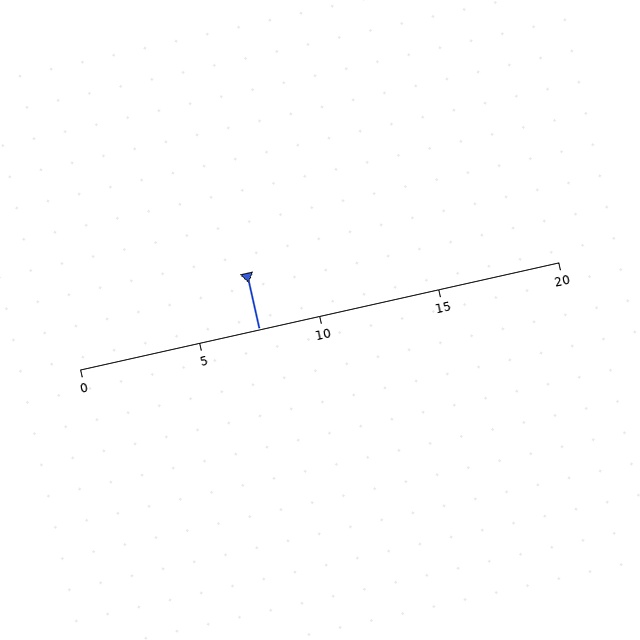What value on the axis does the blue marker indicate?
The marker indicates approximately 7.5.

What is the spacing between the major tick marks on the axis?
The major ticks are spaced 5 apart.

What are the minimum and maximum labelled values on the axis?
The axis runs from 0 to 20.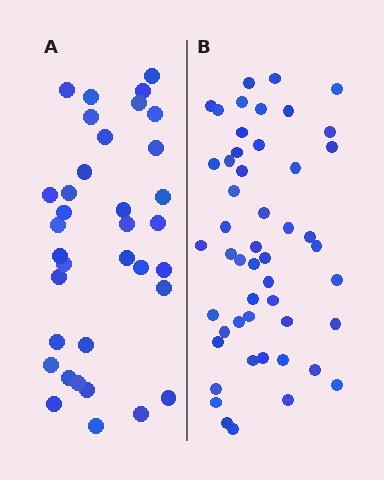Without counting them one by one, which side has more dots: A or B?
Region B (the right region) has more dots.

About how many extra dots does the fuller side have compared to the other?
Region B has approximately 15 more dots than region A.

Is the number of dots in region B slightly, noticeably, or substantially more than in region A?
Region B has noticeably more, but not dramatically so. The ratio is roughly 1.4 to 1.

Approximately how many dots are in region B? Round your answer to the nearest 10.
About 50 dots.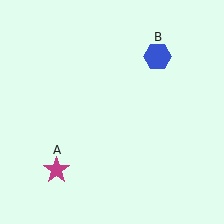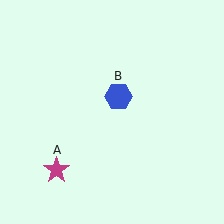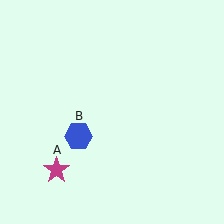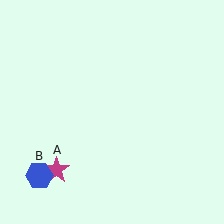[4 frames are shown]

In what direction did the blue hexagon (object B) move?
The blue hexagon (object B) moved down and to the left.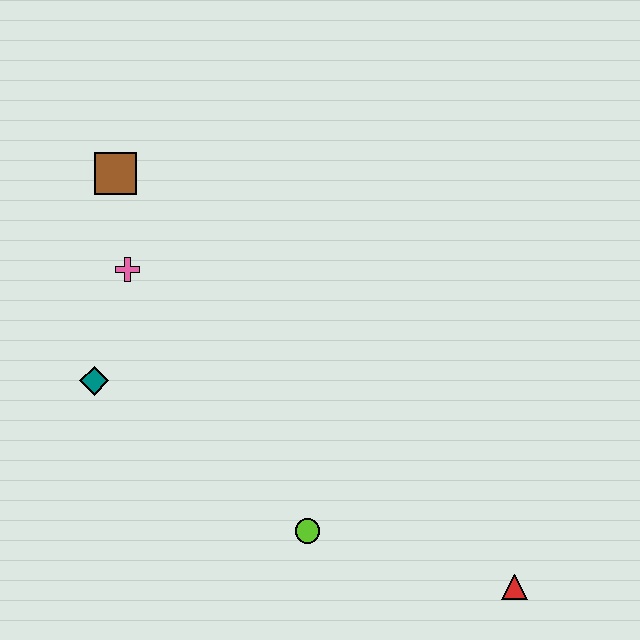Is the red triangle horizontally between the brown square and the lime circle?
No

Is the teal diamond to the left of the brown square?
Yes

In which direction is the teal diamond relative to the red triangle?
The teal diamond is to the left of the red triangle.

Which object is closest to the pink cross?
The brown square is closest to the pink cross.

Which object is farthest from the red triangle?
The brown square is farthest from the red triangle.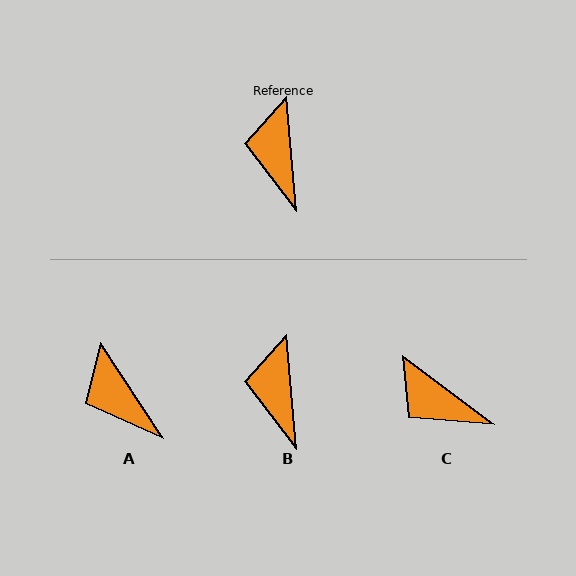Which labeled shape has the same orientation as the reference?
B.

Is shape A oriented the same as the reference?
No, it is off by about 28 degrees.